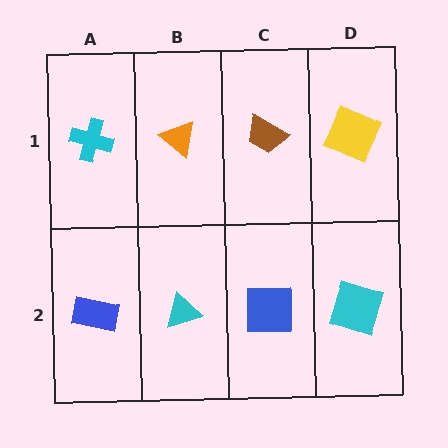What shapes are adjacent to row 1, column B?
A cyan triangle (row 2, column B), a cyan cross (row 1, column A), a brown trapezoid (row 1, column C).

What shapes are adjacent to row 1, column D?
A cyan square (row 2, column D), a brown trapezoid (row 1, column C).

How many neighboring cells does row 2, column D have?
2.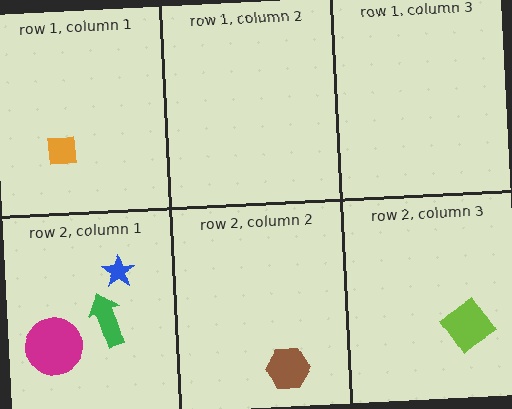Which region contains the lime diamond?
The row 2, column 3 region.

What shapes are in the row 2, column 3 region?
The lime diamond.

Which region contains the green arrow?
The row 2, column 1 region.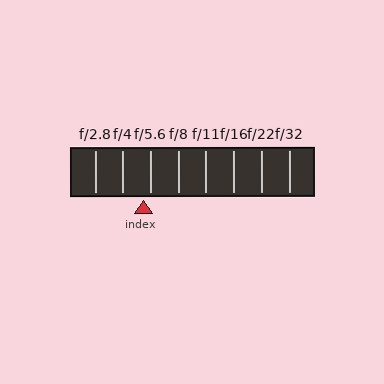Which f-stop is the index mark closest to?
The index mark is closest to f/5.6.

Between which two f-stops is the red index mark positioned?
The index mark is between f/4 and f/5.6.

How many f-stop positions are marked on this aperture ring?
There are 8 f-stop positions marked.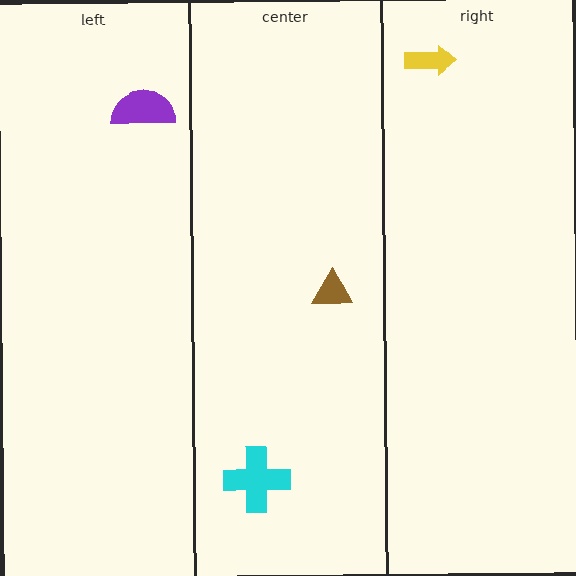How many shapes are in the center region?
2.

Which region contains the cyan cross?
The center region.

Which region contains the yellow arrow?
The right region.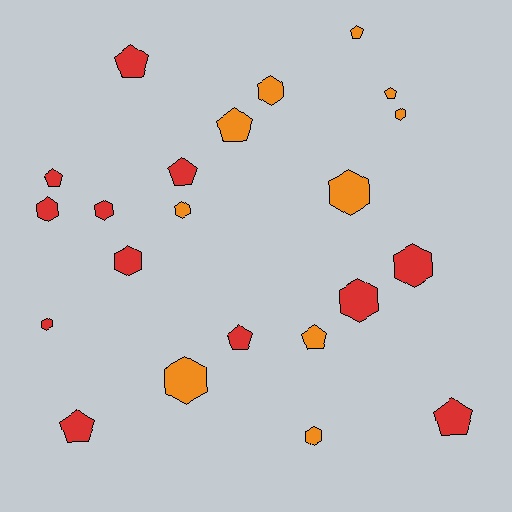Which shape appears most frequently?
Hexagon, with 12 objects.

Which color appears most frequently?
Red, with 12 objects.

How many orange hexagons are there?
There are 6 orange hexagons.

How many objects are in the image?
There are 22 objects.